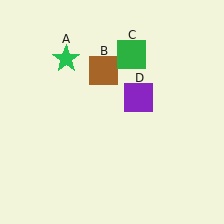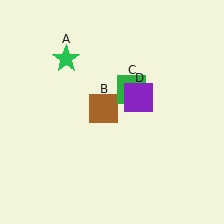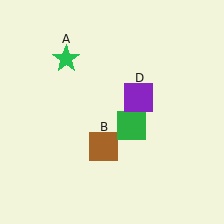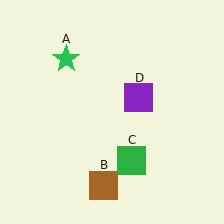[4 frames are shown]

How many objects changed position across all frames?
2 objects changed position: brown square (object B), green square (object C).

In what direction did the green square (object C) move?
The green square (object C) moved down.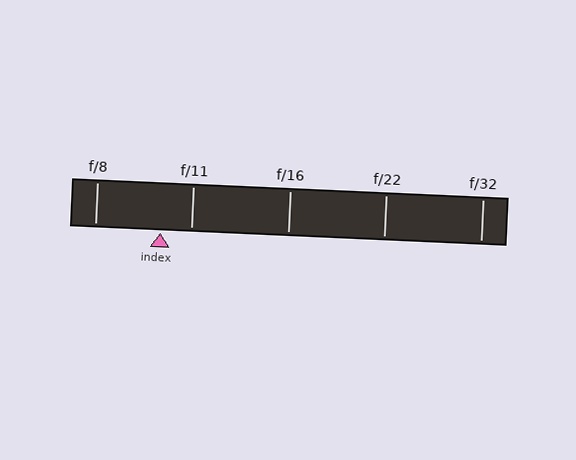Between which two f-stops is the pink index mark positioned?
The index mark is between f/8 and f/11.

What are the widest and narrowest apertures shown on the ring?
The widest aperture shown is f/8 and the narrowest is f/32.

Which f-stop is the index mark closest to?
The index mark is closest to f/11.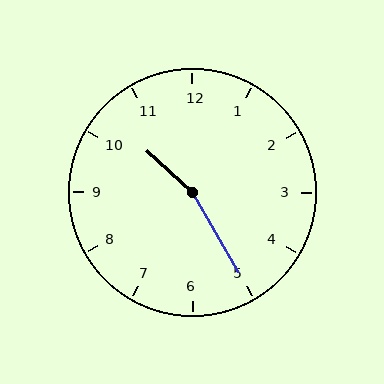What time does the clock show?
10:25.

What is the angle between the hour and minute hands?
Approximately 162 degrees.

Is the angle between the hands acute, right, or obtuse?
It is obtuse.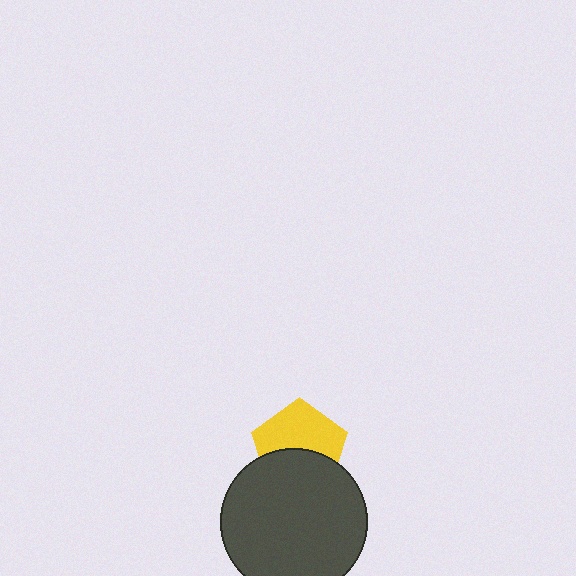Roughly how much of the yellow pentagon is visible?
About half of it is visible (roughly 56%).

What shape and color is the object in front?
The object in front is a dark gray circle.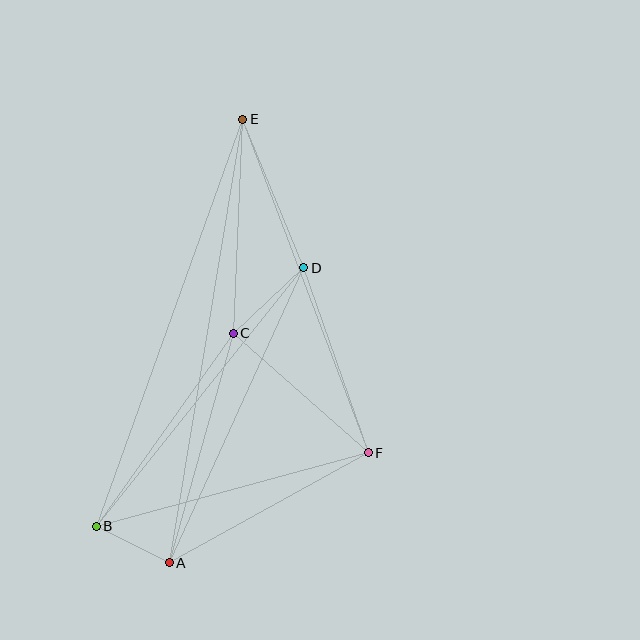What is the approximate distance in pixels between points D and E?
The distance between D and E is approximately 161 pixels.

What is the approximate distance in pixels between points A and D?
The distance between A and D is approximately 324 pixels.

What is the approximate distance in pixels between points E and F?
The distance between E and F is approximately 357 pixels.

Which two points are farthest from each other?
Points A and E are farthest from each other.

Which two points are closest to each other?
Points A and B are closest to each other.